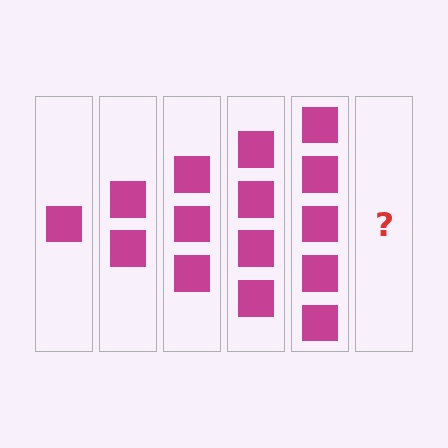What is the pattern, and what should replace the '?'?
The pattern is that each step adds one more square. The '?' should be 6 squares.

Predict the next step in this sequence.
The next step is 6 squares.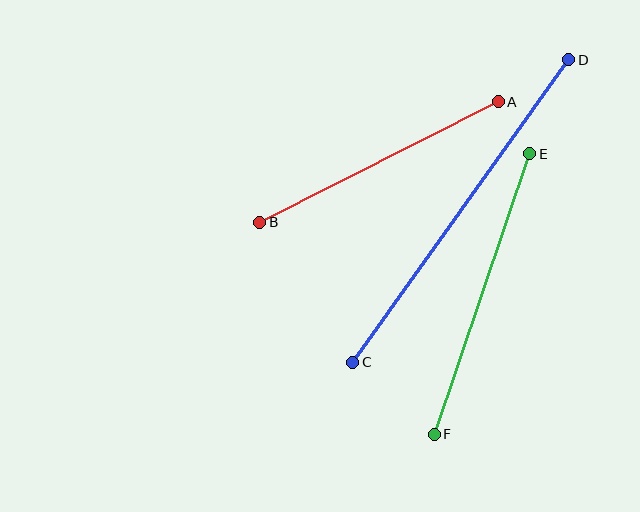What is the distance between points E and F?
The distance is approximately 296 pixels.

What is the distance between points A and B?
The distance is approximately 267 pixels.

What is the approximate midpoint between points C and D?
The midpoint is at approximately (461, 211) pixels.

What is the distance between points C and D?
The distance is approximately 372 pixels.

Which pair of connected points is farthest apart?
Points C and D are farthest apart.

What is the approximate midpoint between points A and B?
The midpoint is at approximately (379, 162) pixels.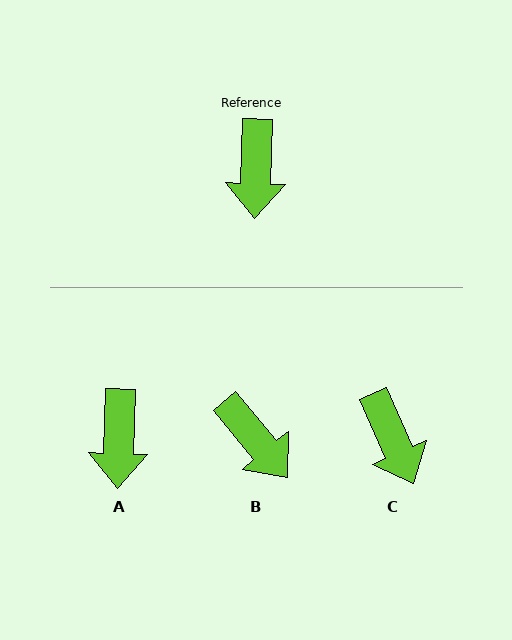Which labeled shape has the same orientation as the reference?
A.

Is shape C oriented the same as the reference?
No, it is off by about 26 degrees.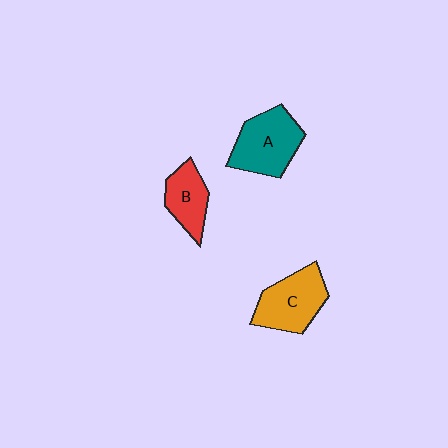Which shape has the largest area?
Shape A (teal).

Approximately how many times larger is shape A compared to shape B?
Approximately 1.5 times.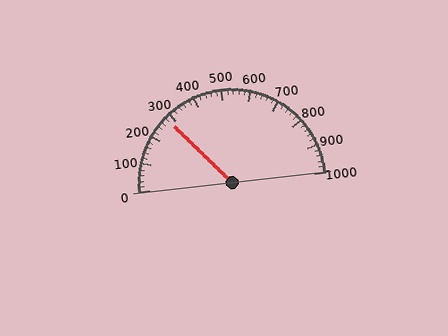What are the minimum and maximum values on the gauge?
The gauge ranges from 0 to 1000.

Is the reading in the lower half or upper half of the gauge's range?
The reading is in the lower half of the range (0 to 1000).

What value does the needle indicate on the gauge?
The needle indicates approximately 280.